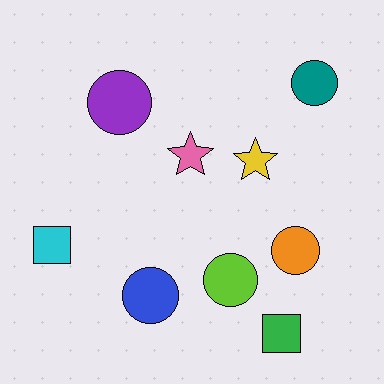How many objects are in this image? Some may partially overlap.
There are 9 objects.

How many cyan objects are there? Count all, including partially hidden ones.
There is 1 cyan object.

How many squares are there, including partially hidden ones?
There are 2 squares.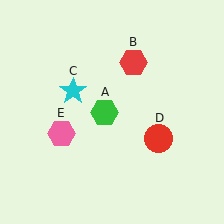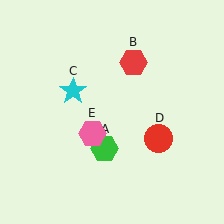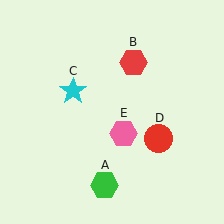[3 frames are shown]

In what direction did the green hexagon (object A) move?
The green hexagon (object A) moved down.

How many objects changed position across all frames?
2 objects changed position: green hexagon (object A), pink hexagon (object E).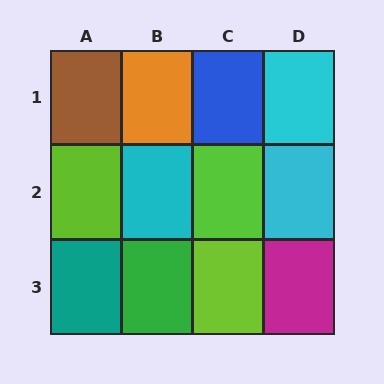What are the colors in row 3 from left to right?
Teal, green, lime, magenta.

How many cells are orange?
1 cell is orange.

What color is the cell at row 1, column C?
Blue.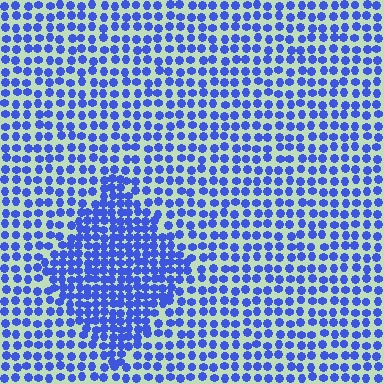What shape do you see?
I see a diamond.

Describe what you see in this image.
The image contains small blue elements arranged at two different densities. A diamond-shaped region is visible where the elements are more densely packed than the surrounding area.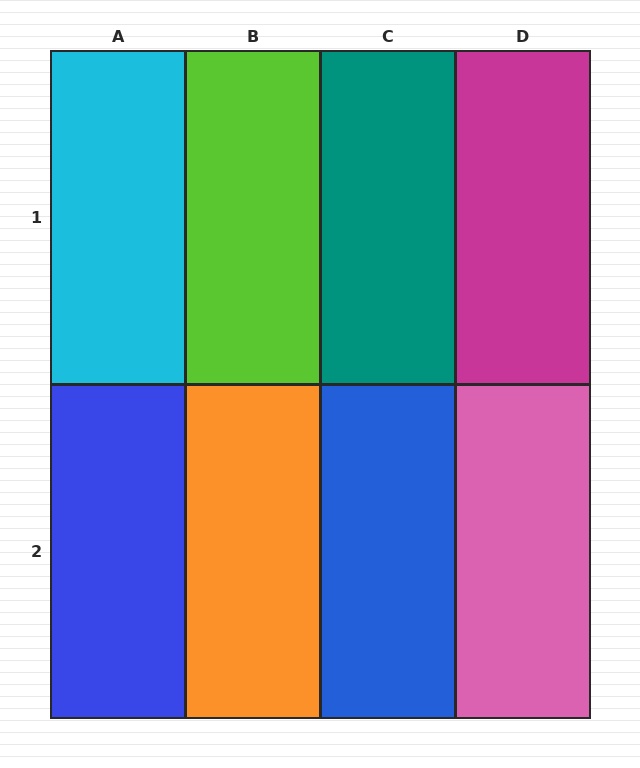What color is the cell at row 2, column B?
Orange.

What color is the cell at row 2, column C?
Blue.